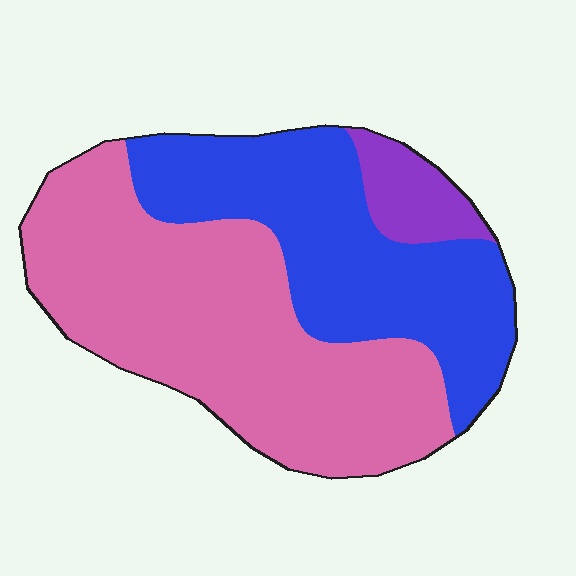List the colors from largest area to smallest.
From largest to smallest: pink, blue, purple.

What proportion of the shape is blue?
Blue takes up about three eighths (3/8) of the shape.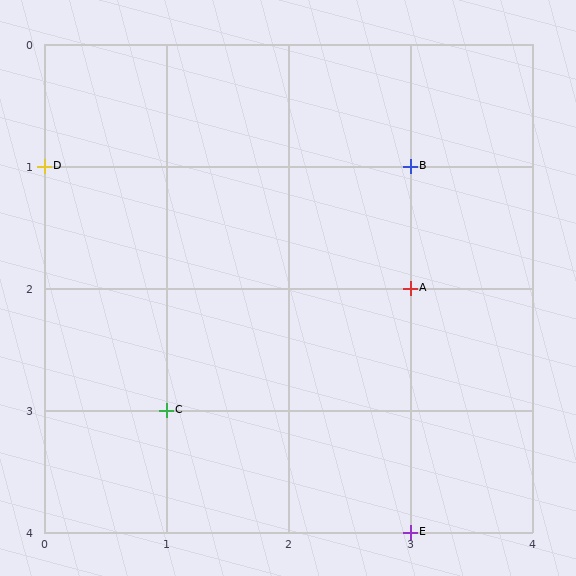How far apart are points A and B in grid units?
Points A and B are 1 row apart.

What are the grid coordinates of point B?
Point B is at grid coordinates (3, 1).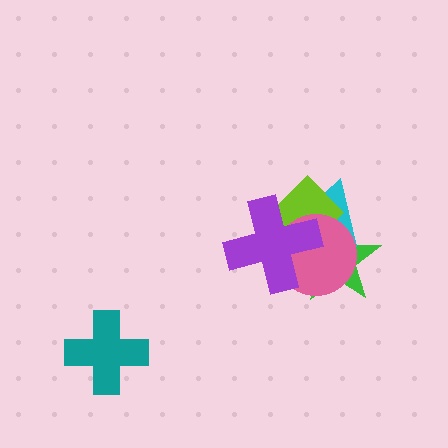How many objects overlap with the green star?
4 objects overlap with the green star.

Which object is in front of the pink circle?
The purple cross is in front of the pink circle.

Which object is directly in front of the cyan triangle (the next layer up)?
The lime diamond is directly in front of the cyan triangle.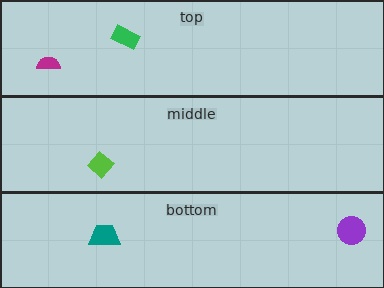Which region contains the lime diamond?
The middle region.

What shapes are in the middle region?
The lime diamond.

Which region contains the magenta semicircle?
The top region.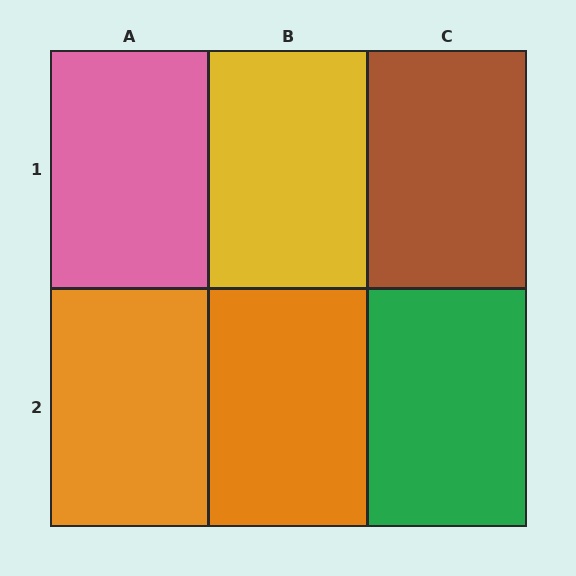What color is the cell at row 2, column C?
Green.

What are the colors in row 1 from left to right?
Pink, yellow, brown.